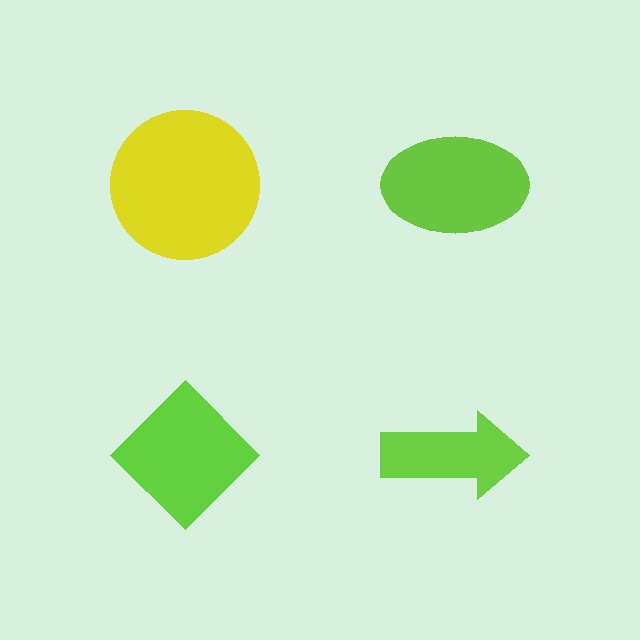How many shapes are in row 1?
2 shapes.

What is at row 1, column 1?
A yellow circle.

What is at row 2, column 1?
A lime diamond.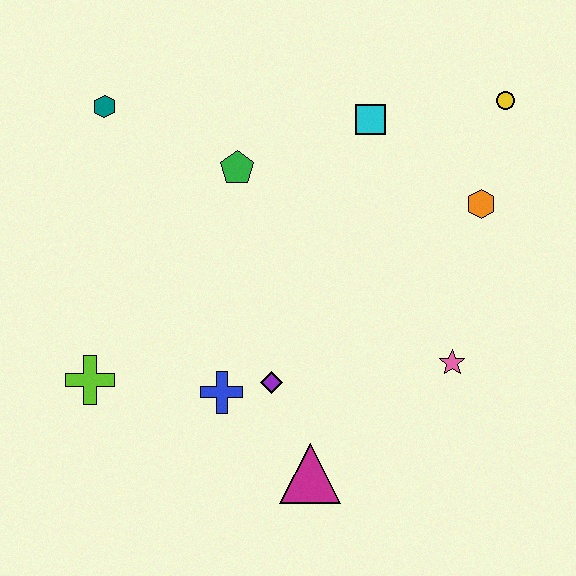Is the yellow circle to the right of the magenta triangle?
Yes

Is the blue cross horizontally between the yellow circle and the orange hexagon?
No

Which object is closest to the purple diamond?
The blue cross is closest to the purple diamond.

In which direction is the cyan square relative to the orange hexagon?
The cyan square is to the left of the orange hexagon.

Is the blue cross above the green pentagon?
No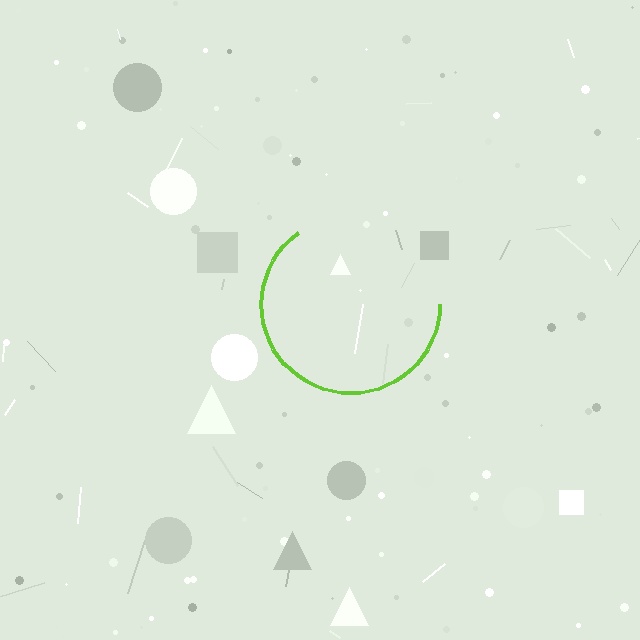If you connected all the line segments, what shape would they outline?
They would outline a circle.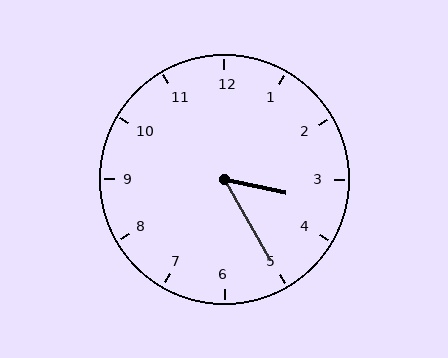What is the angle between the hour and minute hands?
Approximately 48 degrees.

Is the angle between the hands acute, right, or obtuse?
It is acute.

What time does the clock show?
3:25.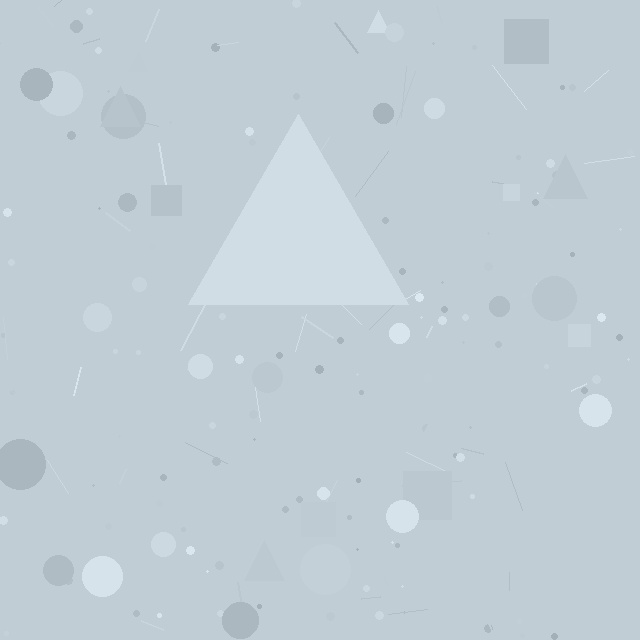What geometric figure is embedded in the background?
A triangle is embedded in the background.